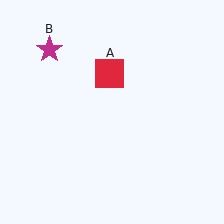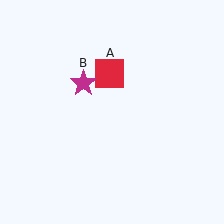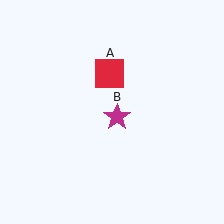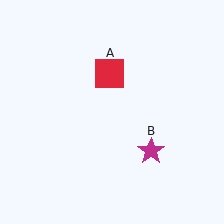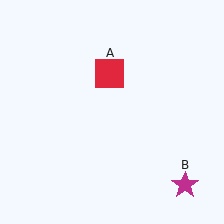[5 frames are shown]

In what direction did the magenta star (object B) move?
The magenta star (object B) moved down and to the right.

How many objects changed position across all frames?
1 object changed position: magenta star (object B).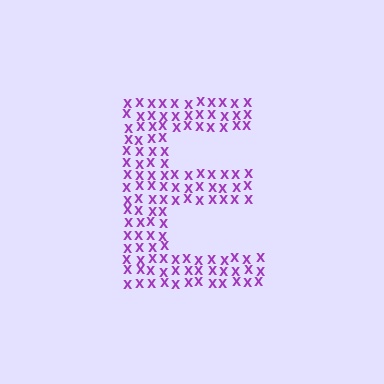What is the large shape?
The large shape is the letter E.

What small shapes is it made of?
It is made of small letter X's.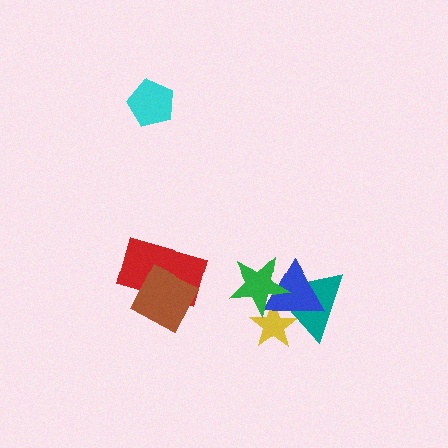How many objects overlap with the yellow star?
3 objects overlap with the yellow star.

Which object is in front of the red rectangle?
The brown square is in front of the red rectangle.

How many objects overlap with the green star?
3 objects overlap with the green star.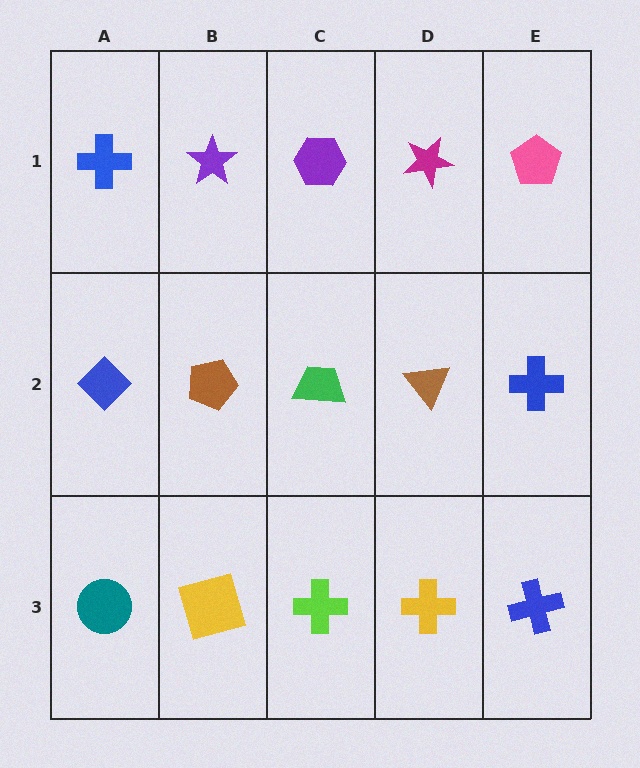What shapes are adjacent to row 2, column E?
A pink pentagon (row 1, column E), a blue cross (row 3, column E), a brown triangle (row 2, column D).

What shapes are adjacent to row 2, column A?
A blue cross (row 1, column A), a teal circle (row 3, column A), a brown pentagon (row 2, column B).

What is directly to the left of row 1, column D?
A purple hexagon.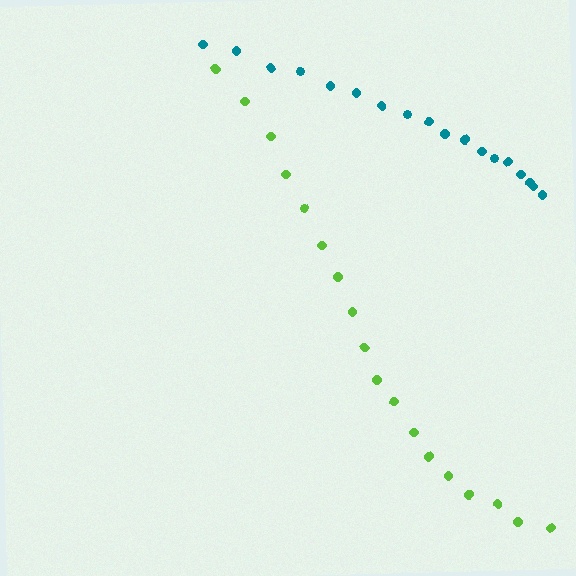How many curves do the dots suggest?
There are 2 distinct paths.